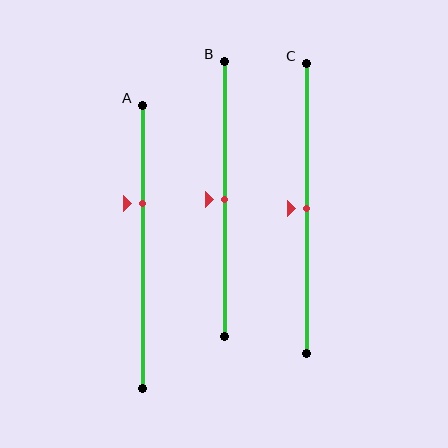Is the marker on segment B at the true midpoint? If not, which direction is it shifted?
Yes, the marker on segment B is at the true midpoint.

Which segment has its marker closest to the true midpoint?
Segment B has its marker closest to the true midpoint.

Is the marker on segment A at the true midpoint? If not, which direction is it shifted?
No, the marker on segment A is shifted upward by about 15% of the segment length.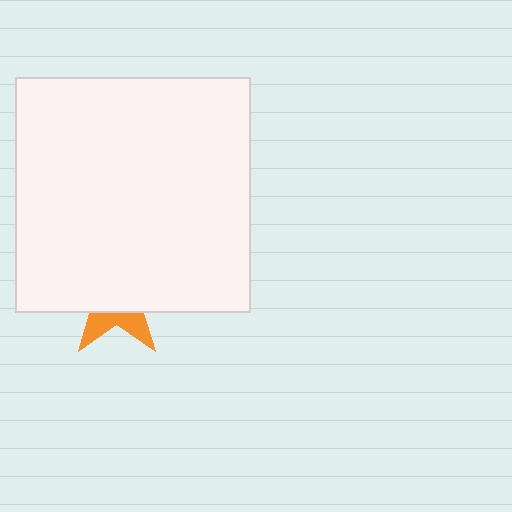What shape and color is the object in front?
The object in front is a white square.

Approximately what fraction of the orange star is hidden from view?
Roughly 71% of the orange star is hidden behind the white square.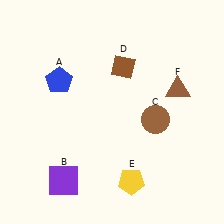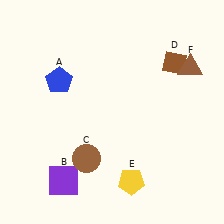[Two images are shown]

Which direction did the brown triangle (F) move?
The brown triangle (F) moved up.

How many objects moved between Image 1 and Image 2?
3 objects moved between the two images.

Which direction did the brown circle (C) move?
The brown circle (C) moved left.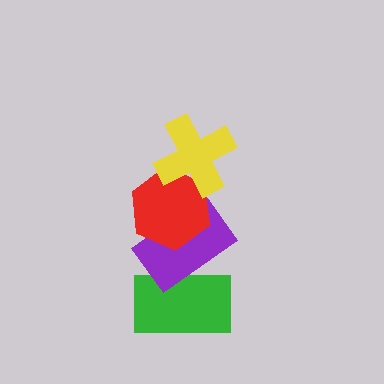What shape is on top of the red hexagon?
The yellow cross is on top of the red hexagon.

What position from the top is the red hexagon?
The red hexagon is 2nd from the top.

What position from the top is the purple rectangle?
The purple rectangle is 3rd from the top.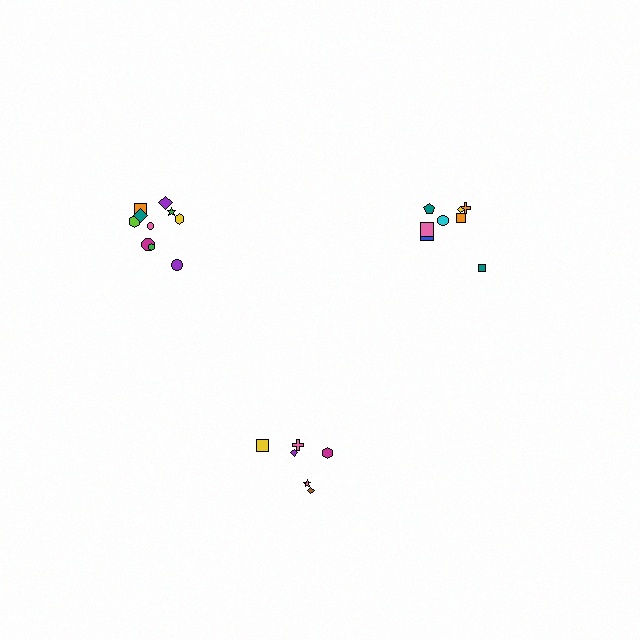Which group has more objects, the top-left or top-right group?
The top-left group.